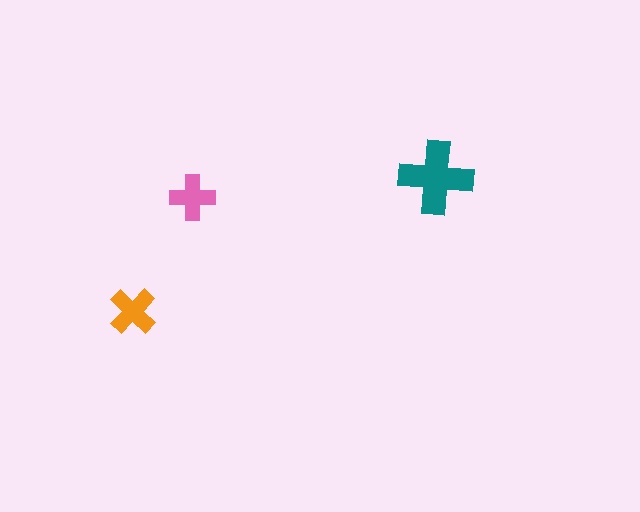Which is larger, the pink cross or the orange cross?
The orange one.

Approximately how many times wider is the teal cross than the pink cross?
About 1.5 times wider.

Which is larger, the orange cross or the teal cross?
The teal one.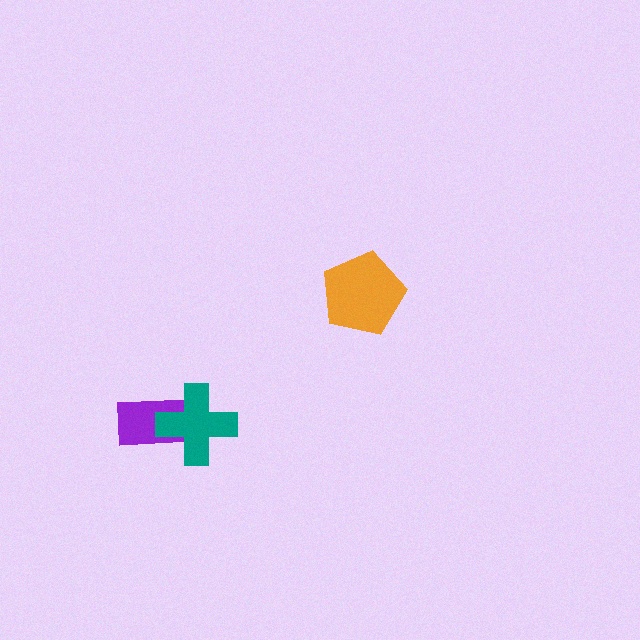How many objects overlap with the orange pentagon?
0 objects overlap with the orange pentagon.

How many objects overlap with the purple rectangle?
1 object overlaps with the purple rectangle.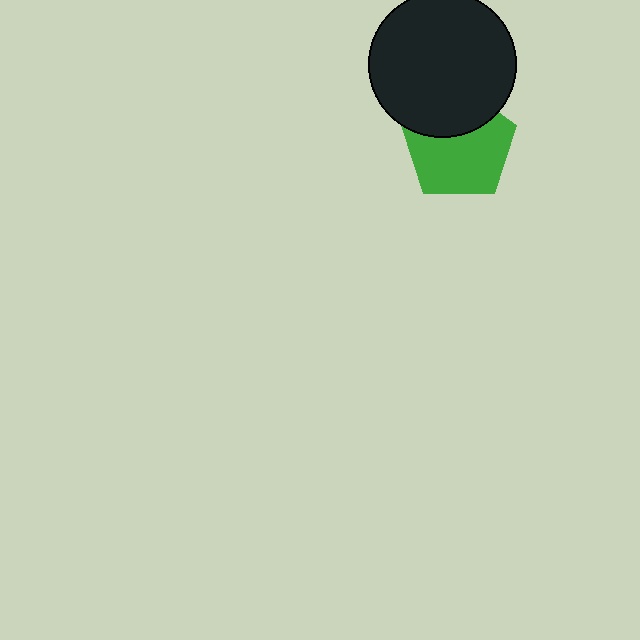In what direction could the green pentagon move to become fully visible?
The green pentagon could move down. That would shift it out from behind the black circle entirely.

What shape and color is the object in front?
The object in front is a black circle.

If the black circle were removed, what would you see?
You would see the complete green pentagon.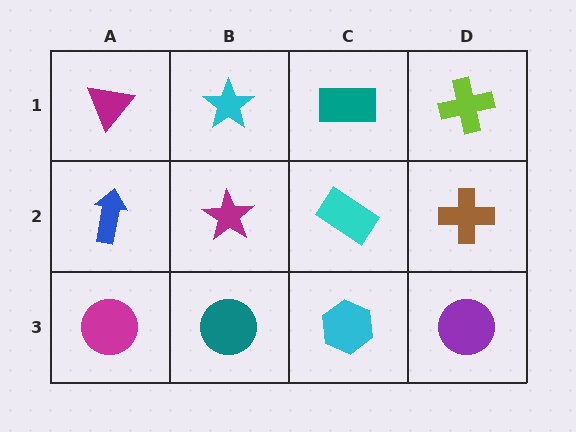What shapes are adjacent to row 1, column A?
A blue arrow (row 2, column A), a cyan star (row 1, column B).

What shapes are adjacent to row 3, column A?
A blue arrow (row 2, column A), a teal circle (row 3, column B).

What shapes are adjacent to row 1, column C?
A cyan rectangle (row 2, column C), a cyan star (row 1, column B), a lime cross (row 1, column D).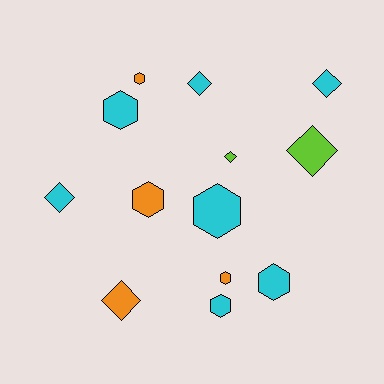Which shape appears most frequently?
Hexagon, with 7 objects.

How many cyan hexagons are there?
There are 4 cyan hexagons.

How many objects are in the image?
There are 13 objects.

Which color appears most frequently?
Cyan, with 7 objects.